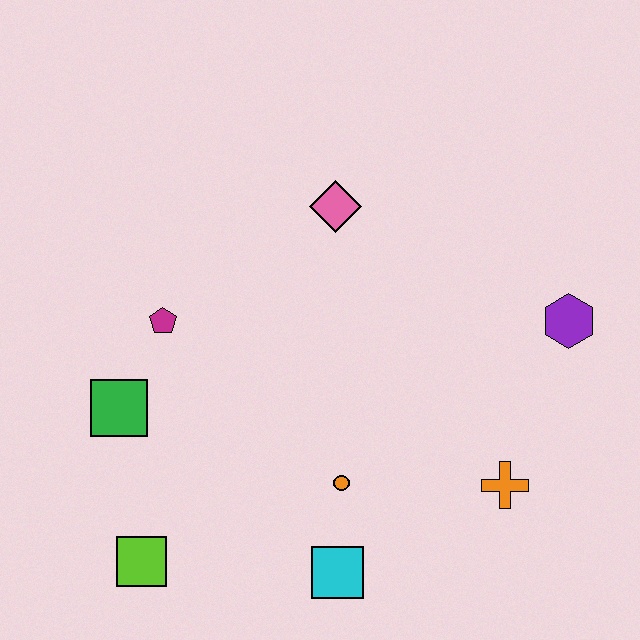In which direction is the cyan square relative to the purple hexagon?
The cyan square is below the purple hexagon.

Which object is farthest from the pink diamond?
The lime square is farthest from the pink diamond.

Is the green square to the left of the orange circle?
Yes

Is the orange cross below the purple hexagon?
Yes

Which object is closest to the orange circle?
The cyan square is closest to the orange circle.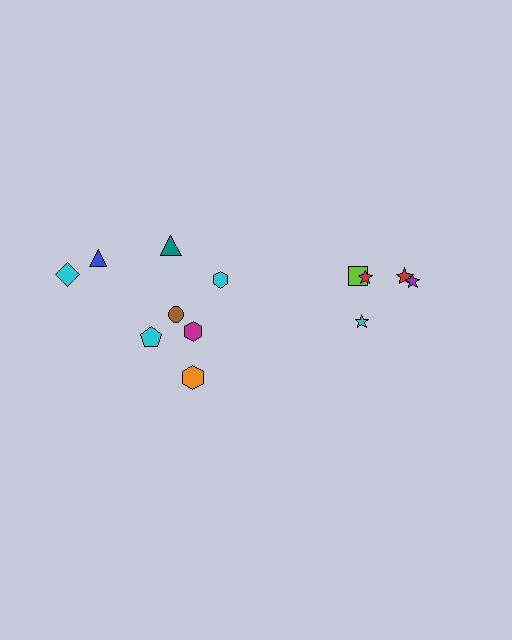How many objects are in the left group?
There are 8 objects.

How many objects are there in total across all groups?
There are 13 objects.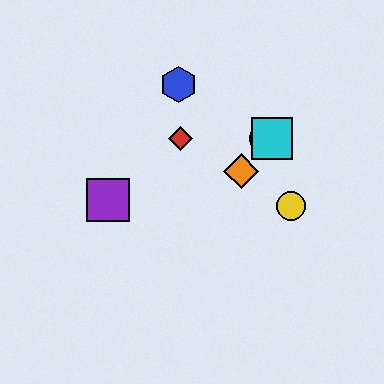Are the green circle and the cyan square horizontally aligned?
Yes, both are at y≈138.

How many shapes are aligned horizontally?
3 shapes (the red diamond, the green circle, the cyan square) are aligned horizontally.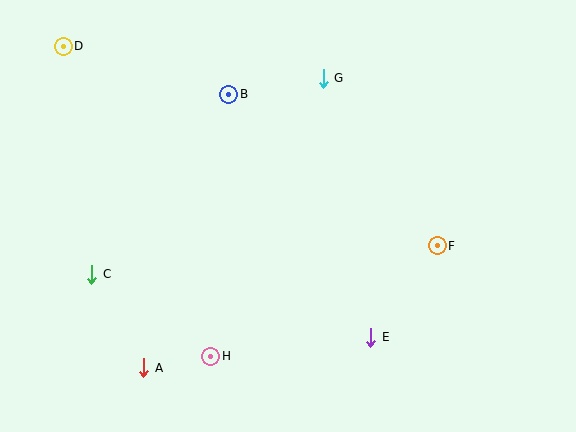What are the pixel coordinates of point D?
Point D is at (63, 46).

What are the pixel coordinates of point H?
Point H is at (210, 356).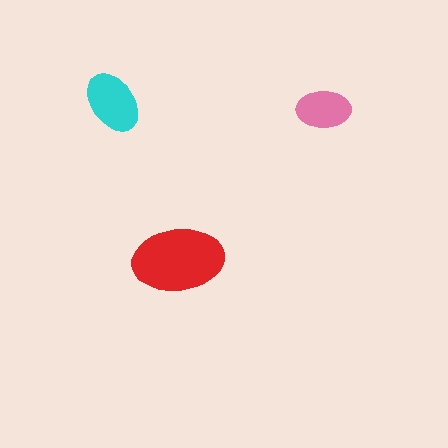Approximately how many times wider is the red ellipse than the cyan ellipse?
About 1.5 times wider.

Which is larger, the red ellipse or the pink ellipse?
The red one.